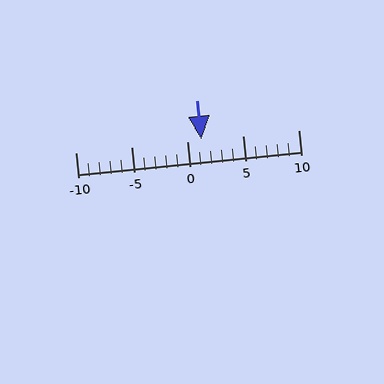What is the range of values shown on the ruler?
The ruler shows values from -10 to 10.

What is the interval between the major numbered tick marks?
The major tick marks are spaced 5 units apart.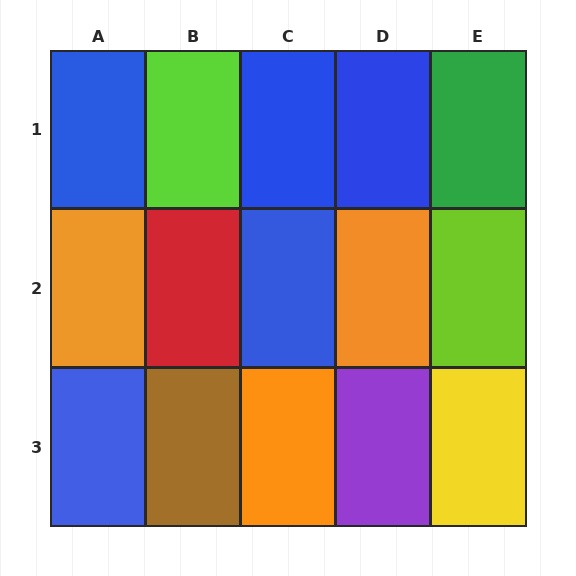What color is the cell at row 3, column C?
Orange.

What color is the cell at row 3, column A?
Blue.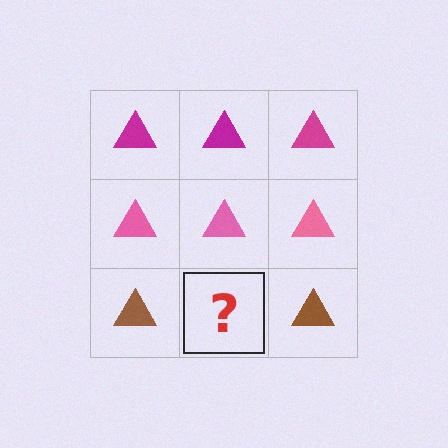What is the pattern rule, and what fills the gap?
The rule is that each row has a consistent color. The gap should be filled with a brown triangle.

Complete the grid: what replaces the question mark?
The question mark should be replaced with a brown triangle.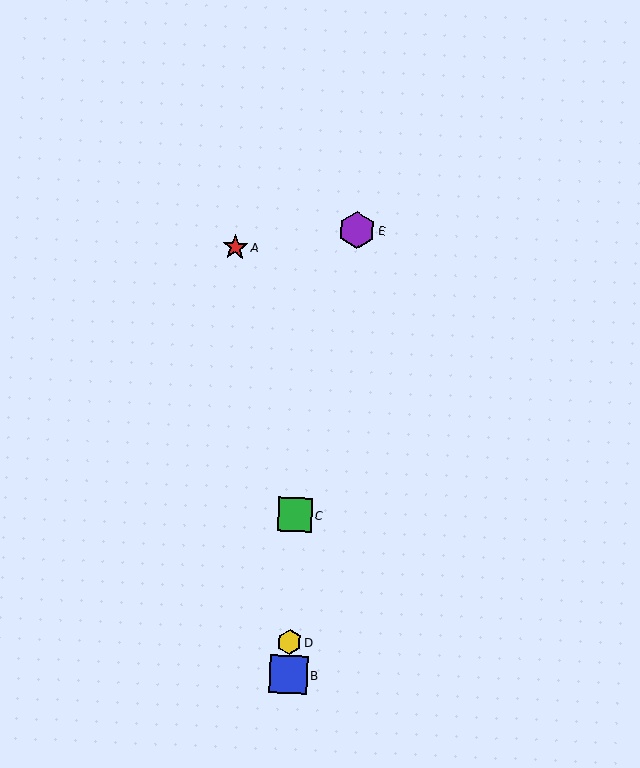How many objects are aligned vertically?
3 objects (B, C, D) are aligned vertically.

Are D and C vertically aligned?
Yes, both are at x≈290.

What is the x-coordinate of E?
Object E is at x≈357.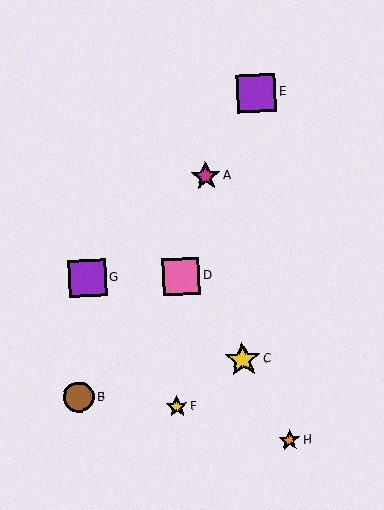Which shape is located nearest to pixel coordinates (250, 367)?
The yellow star (labeled C) at (243, 359) is nearest to that location.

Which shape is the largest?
The purple square (labeled E) is the largest.